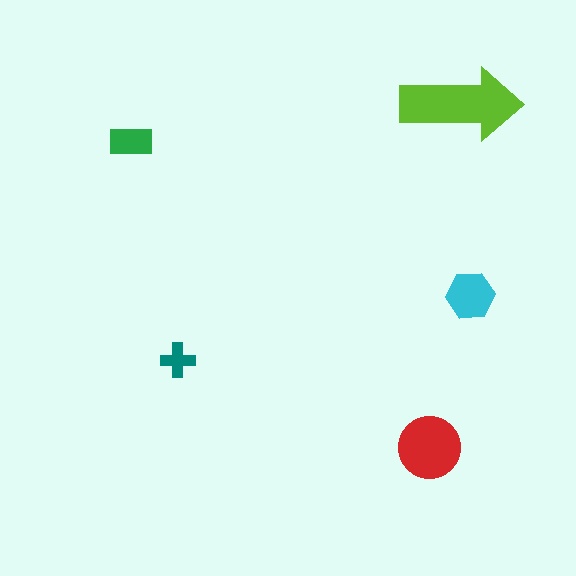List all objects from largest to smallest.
The lime arrow, the red circle, the cyan hexagon, the green rectangle, the teal cross.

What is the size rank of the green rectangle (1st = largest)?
4th.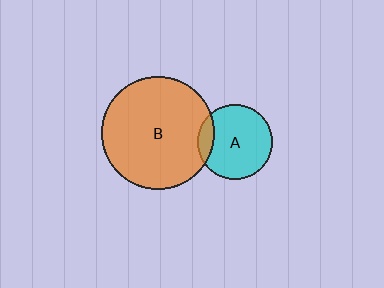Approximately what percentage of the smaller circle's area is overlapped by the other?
Approximately 15%.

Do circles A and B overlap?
Yes.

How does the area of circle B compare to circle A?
Approximately 2.3 times.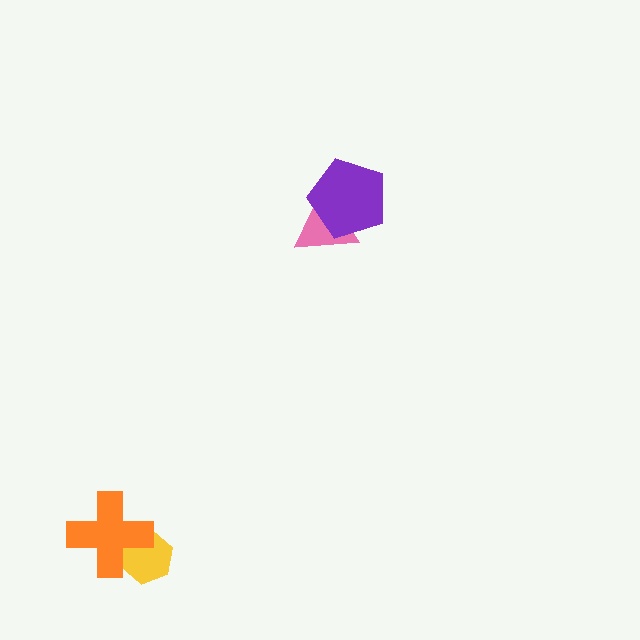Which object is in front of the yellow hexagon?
The orange cross is in front of the yellow hexagon.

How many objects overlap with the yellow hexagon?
1 object overlaps with the yellow hexagon.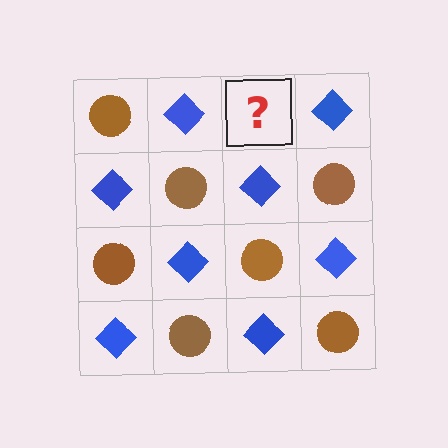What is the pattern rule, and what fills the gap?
The rule is that it alternates brown circle and blue diamond in a checkerboard pattern. The gap should be filled with a brown circle.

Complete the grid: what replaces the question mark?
The question mark should be replaced with a brown circle.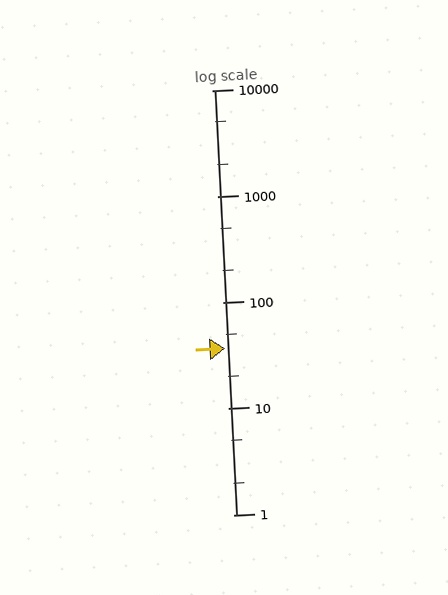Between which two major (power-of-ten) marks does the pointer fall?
The pointer is between 10 and 100.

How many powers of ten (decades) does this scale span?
The scale spans 4 decades, from 1 to 10000.